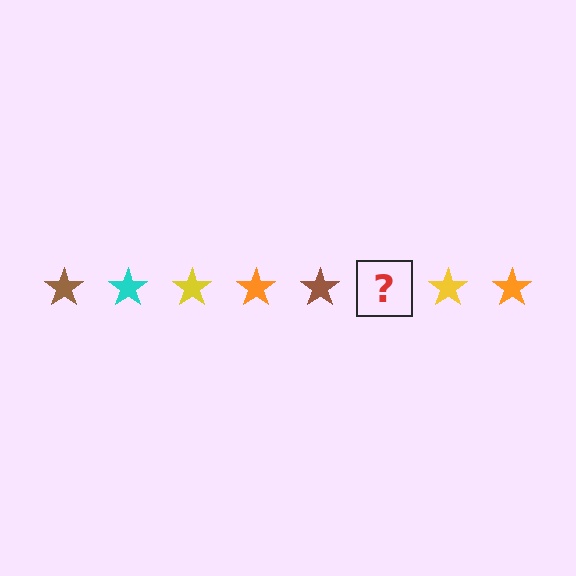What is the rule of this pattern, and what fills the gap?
The rule is that the pattern cycles through brown, cyan, yellow, orange stars. The gap should be filled with a cyan star.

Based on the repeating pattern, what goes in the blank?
The blank should be a cyan star.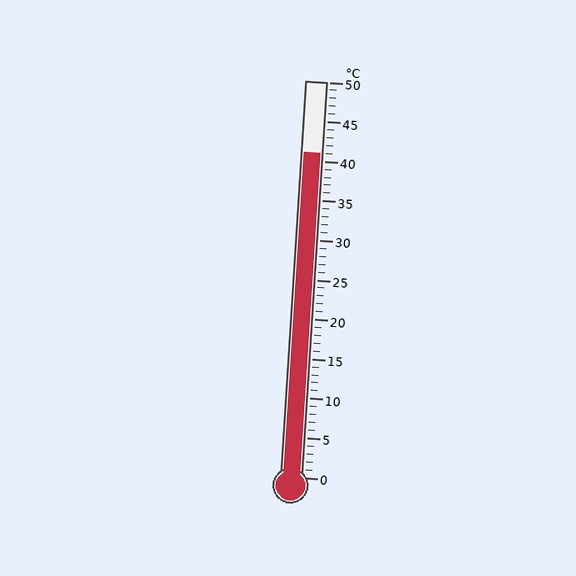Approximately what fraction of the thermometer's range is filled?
The thermometer is filled to approximately 80% of its range.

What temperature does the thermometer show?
The thermometer shows approximately 41°C.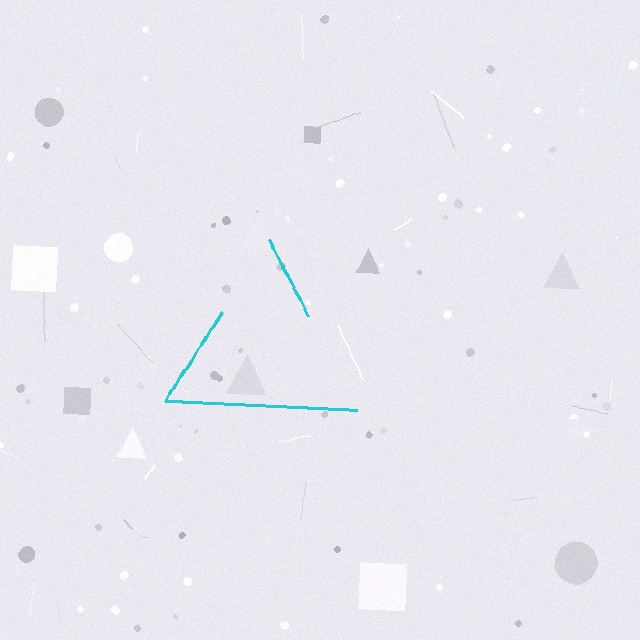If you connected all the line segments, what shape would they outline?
They would outline a triangle.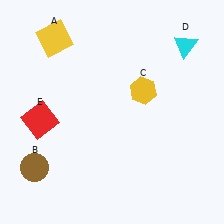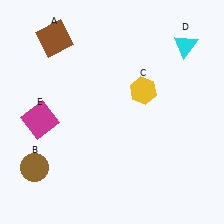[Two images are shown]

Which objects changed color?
A changed from yellow to brown. E changed from red to magenta.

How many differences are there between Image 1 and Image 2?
There are 2 differences between the two images.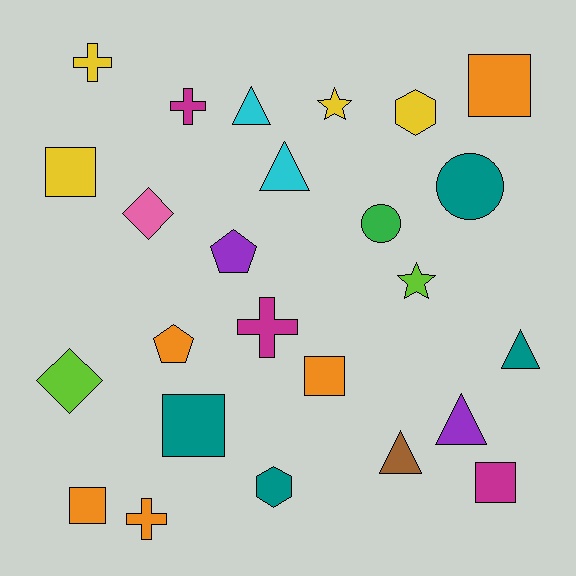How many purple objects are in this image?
There are 2 purple objects.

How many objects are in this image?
There are 25 objects.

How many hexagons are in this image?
There are 2 hexagons.